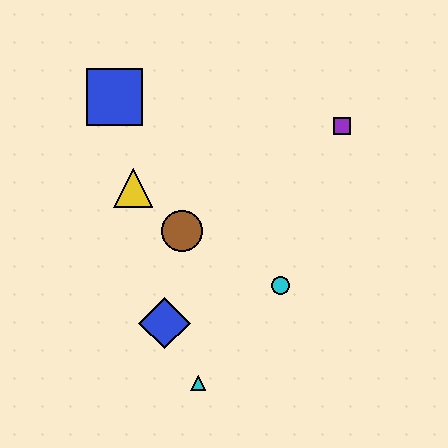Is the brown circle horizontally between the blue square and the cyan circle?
Yes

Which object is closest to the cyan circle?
The brown circle is closest to the cyan circle.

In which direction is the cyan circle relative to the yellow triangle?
The cyan circle is to the right of the yellow triangle.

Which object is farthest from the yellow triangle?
The purple square is farthest from the yellow triangle.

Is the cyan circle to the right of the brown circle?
Yes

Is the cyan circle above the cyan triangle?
Yes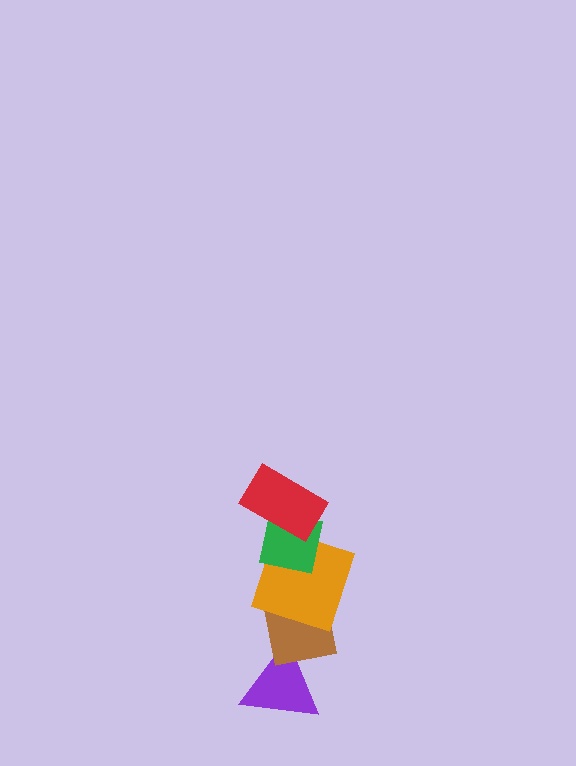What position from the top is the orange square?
The orange square is 3rd from the top.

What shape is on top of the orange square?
The green square is on top of the orange square.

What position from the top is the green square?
The green square is 2nd from the top.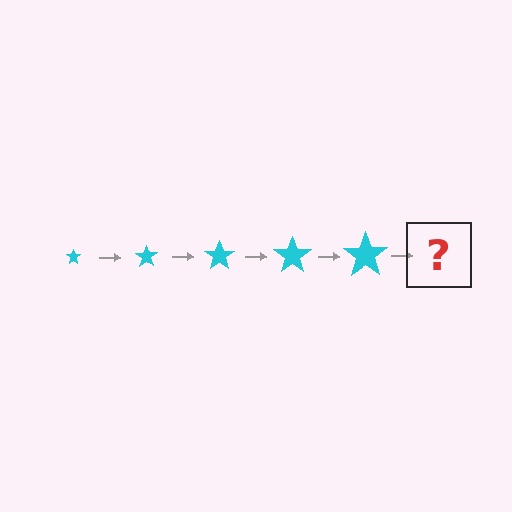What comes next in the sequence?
The next element should be a cyan star, larger than the previous one.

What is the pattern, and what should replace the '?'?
The pattern is that the star gets progressively larger each step. The '?' should be a cyan star, larger than the previous one.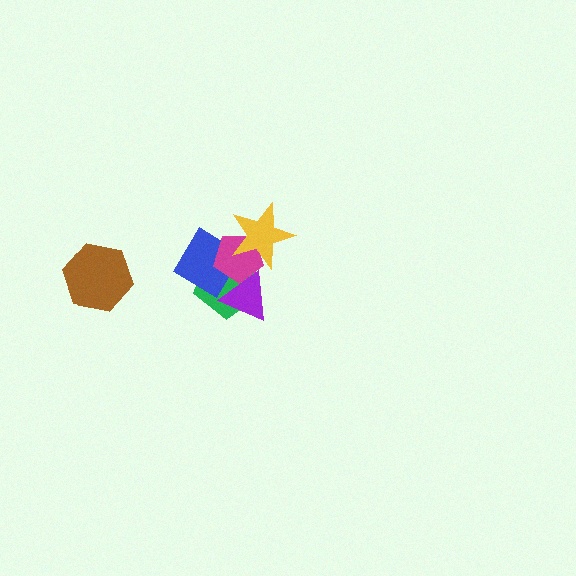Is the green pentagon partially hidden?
Yes, it is partially covered by another shape.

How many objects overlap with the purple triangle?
3 objects overlap with the purple triangle.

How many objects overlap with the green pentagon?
4 objects overlap with the green pentagon.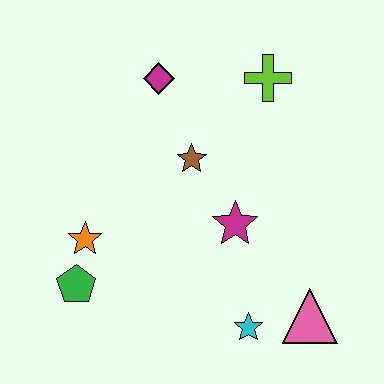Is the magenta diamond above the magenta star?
Yes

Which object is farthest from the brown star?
The pink triangle is farthest from the brown star.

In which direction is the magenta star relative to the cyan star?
The magenta star is above the cyan star.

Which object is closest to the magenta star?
The brown star is closest to the magenta star.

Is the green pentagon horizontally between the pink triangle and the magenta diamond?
No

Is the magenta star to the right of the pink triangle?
No